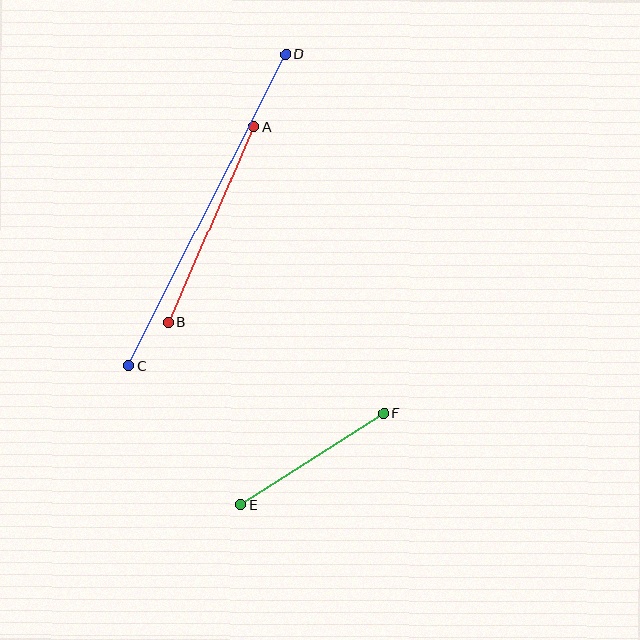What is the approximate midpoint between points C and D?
The midpoint is at approximately (207, 210) pixels.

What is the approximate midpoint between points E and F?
The midpoint is at approximately (312, 459) pixels.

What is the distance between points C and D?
The distance is approximately 349 pixels.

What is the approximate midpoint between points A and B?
The midpoint is at approximately (211, 224) pixels.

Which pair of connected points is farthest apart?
Points C and D are farthest apart.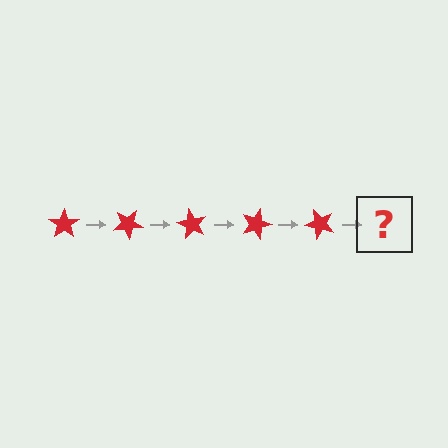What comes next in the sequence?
The next element should be a red star rotated 150 degrees.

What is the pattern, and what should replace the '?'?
The pattern is that the star rotates 30 degrees each step. The '?' should be a red star rotated 150 degrees.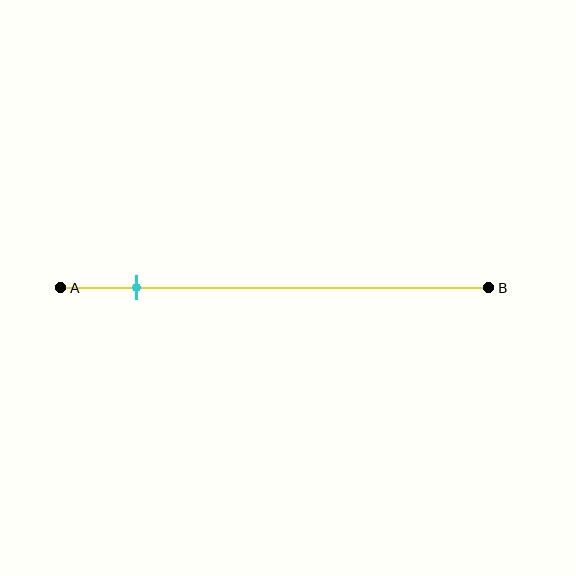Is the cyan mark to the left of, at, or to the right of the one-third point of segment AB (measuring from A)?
The cyan mark is to the left of the one-third point of segment AB.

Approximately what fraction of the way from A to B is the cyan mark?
The cyan mark is approximately 20% of the way from A to B.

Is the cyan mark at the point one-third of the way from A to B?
No, the mark is at about 20% from A, not at the 33% one-third point.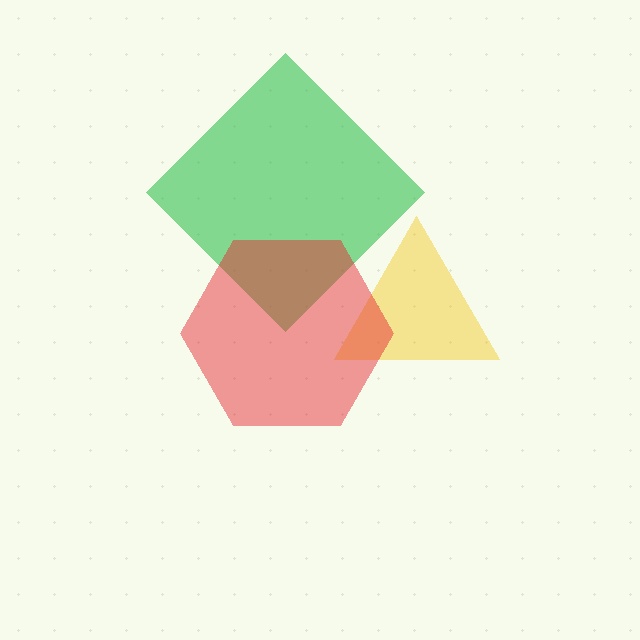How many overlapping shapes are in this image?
There are 3 overlapping shapes in the image.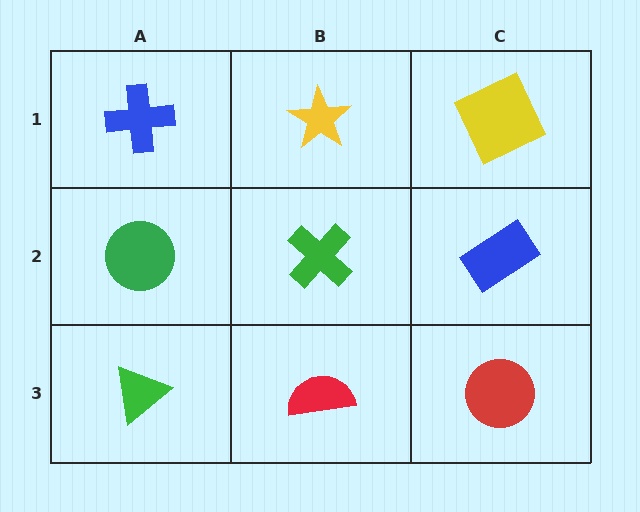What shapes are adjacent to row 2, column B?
A yellow star (row 1, column B), a red semicircle (row 3, column B), a green circle (row 2, column A), a blue rectangle (row 2, column C).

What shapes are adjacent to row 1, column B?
A green cross (row 2, column B), a blue cross (row 1, column A), a yellow square (row 1, column C).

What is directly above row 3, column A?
A green circle.